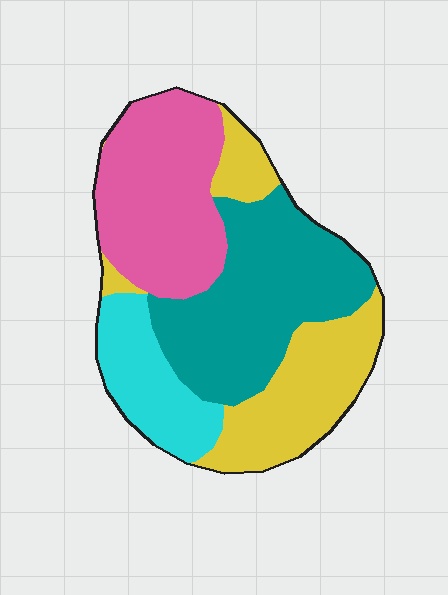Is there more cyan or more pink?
Pink.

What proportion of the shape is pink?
Pink takes up about one quarter (1/4) of the shape.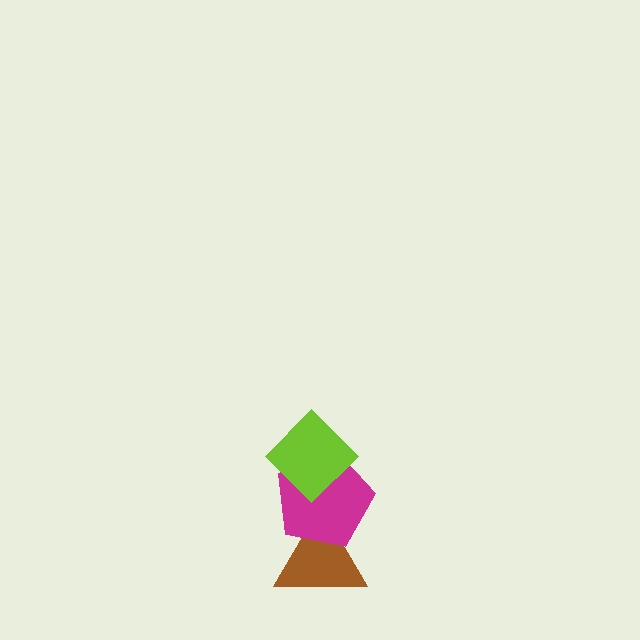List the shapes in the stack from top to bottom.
From top to bottom: the lime diamond, the magenta pentagon, the brown triangle.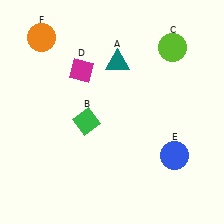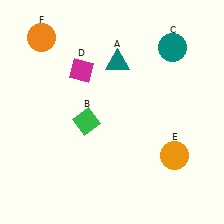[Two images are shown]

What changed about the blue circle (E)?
In Image 1, E is blue. In Image 2, it changed to orange.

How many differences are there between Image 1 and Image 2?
There are 2 differences between the two images.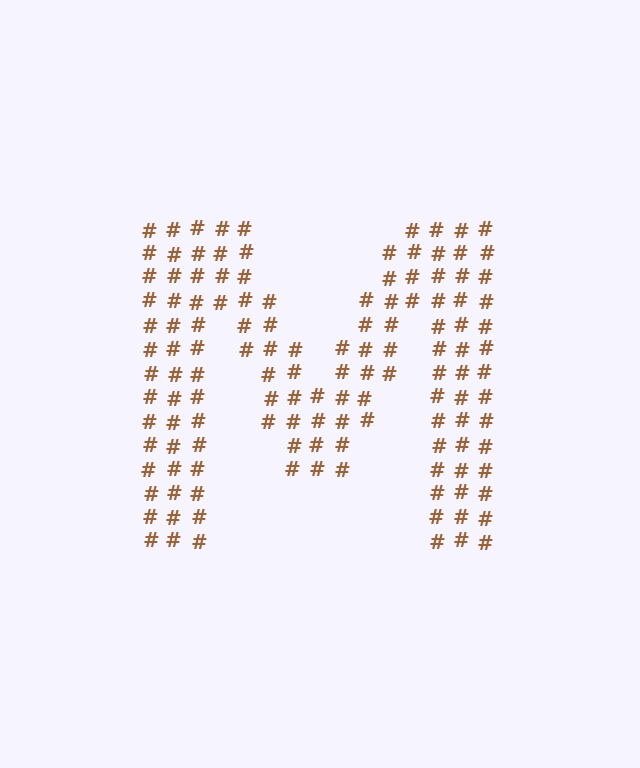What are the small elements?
The small elements are hash symbols.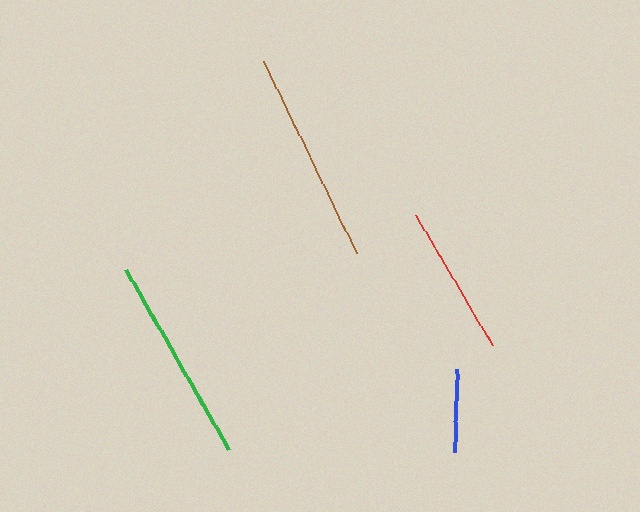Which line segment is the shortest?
The blue line is the shortest at approximately 83 pixels.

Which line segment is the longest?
The brown line is the longest at approximately 213 pixels.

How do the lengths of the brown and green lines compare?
The brown and green lines are approximately the same length.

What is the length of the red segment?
The red segment is approximately 151 pixels long.